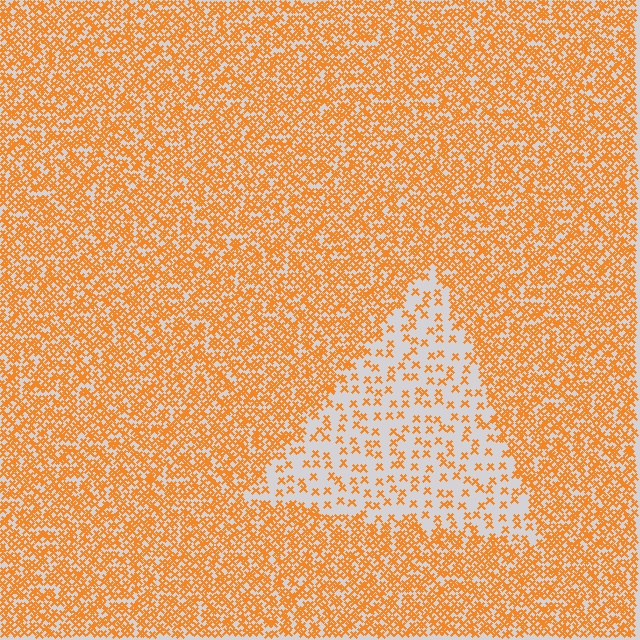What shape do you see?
I see a triangle.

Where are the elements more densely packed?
The elements are more densely packed outside the triangle boundary.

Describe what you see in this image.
The image contains small orange elements arranged at two different densities. A triangle-shaped region is visible where the elements are less densely packed than the surrounding area.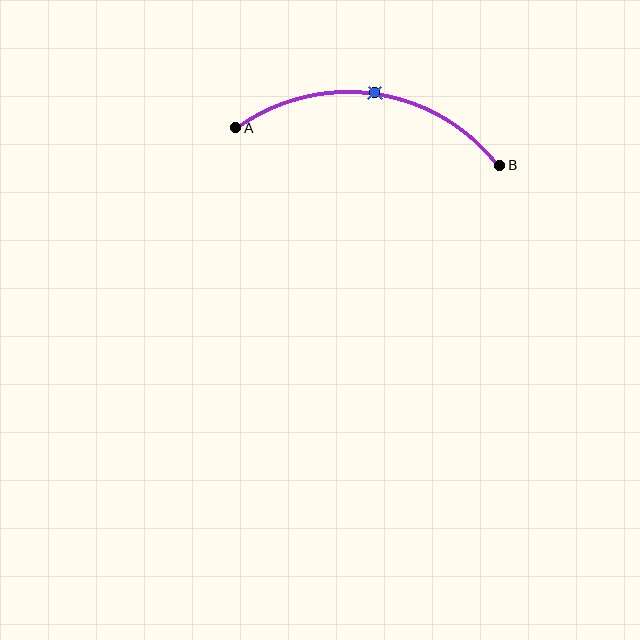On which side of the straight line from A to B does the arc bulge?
The arc bulges above the straight line connecting A and B.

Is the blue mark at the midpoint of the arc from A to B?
Yes. The blue mark lies on the arc at equal arc-length from both A and B — it is the arc midpoint.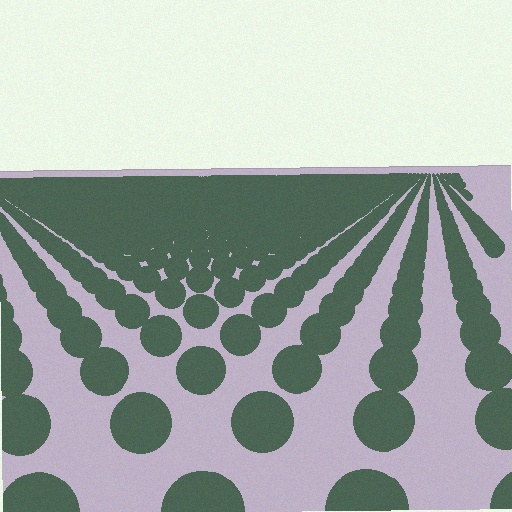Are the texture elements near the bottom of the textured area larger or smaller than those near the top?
Larger. Near the bottom, elements are closer to the viewer and appear at a bigger on-screen size.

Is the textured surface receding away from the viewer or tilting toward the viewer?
The surface is receding away from the viewer. Texture elements get smaller and denser toward the top.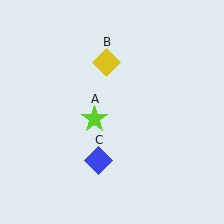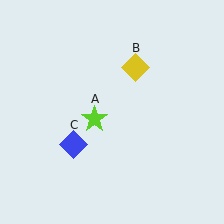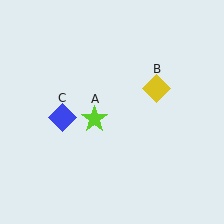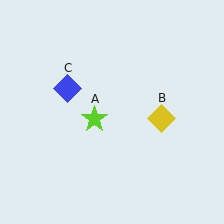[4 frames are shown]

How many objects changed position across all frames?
2 objects changed position: yellow diamond (object B), blue diamond (object C).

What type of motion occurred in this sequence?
The yellow diamond (object B), blue diamond (object C) rotated clockwise around the center of the scene.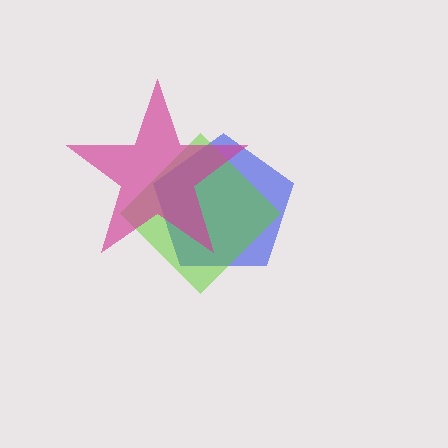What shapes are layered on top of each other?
The layered shapes are: a blue pentagon, a lime diamond, a magenta star.